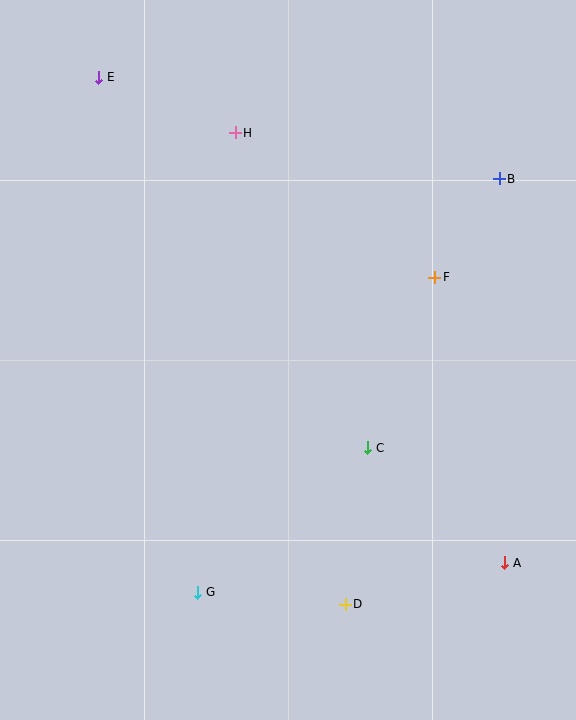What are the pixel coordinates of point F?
Point F is at (435, 277).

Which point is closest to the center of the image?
Point C at (368, 448) is closest to the center.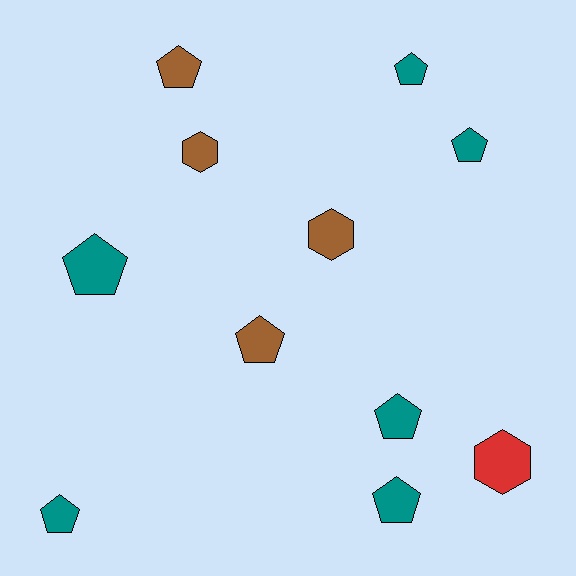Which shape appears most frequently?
Pentagon, with 8 objects.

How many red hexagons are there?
There is 1 red hexagon.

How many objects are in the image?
There are 11 objects.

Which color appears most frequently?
Teal, with 6 objects.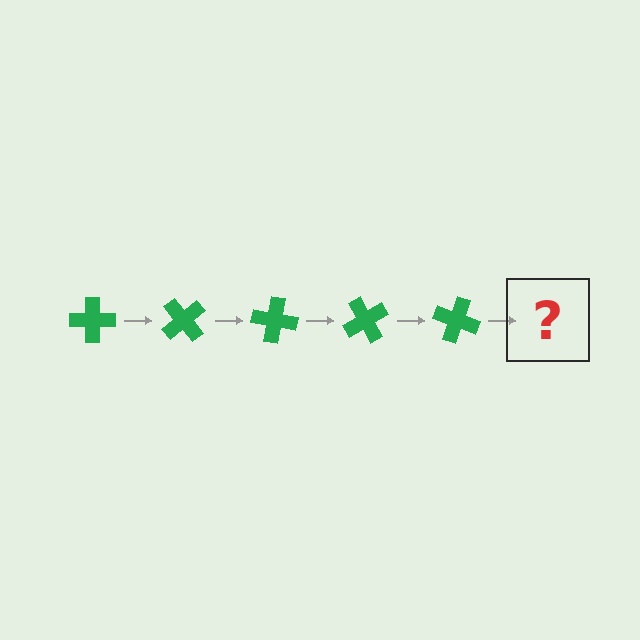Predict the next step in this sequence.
The next step is a green cross rotated 250 degrees.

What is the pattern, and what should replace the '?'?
The pattern is that the cross rotates 50 degrees each step. The '?' should be a green cross rotated 250 degrees.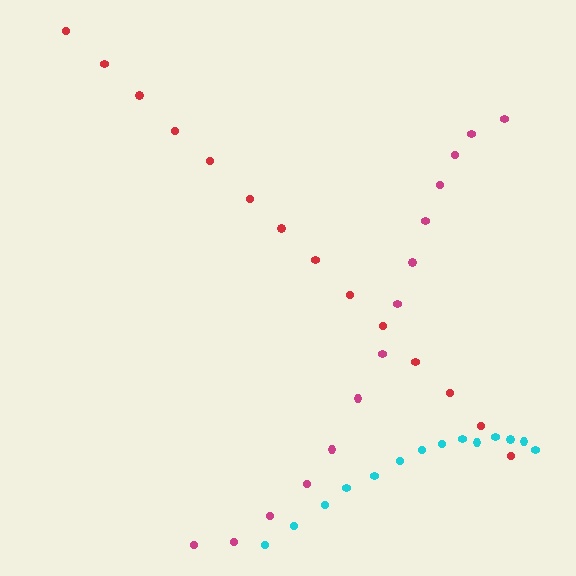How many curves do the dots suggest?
There are 3 distinct paths.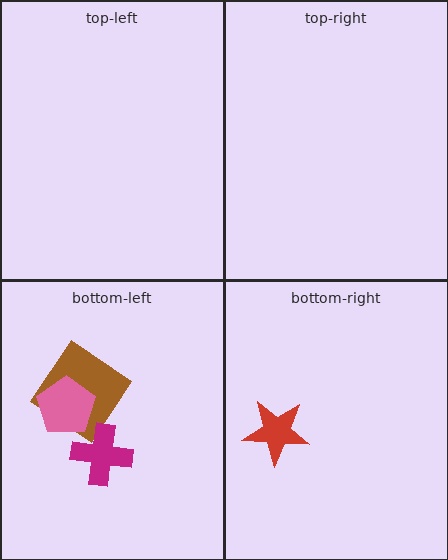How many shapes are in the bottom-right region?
1.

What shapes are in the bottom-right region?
The red star.